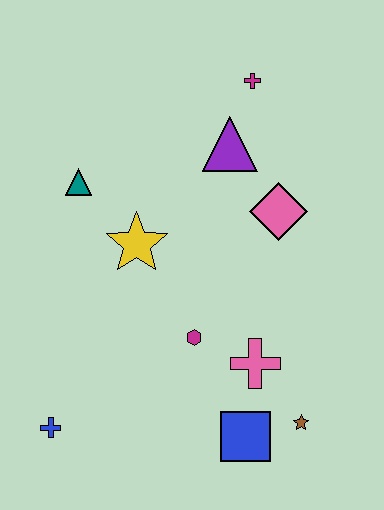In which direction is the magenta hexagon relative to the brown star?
The magenta hexagon is to the left of the brown star.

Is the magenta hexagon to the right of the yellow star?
Yes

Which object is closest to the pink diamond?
The purple triangle is closest to the pink diamond.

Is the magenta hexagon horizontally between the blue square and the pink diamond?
No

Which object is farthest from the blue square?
The magenta cross is farthest from the blue square.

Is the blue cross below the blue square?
No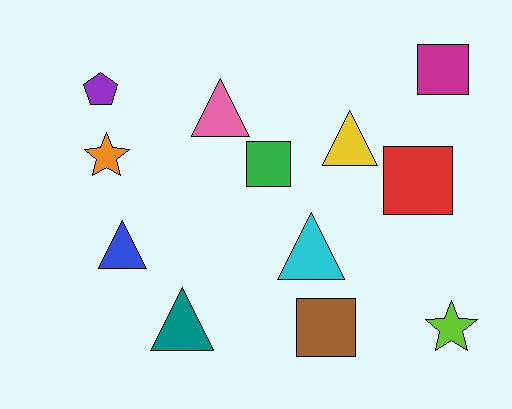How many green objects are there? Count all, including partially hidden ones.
There is 1 green object.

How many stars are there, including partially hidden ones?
There are 2 stars.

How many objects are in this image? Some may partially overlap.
There are 12 objects.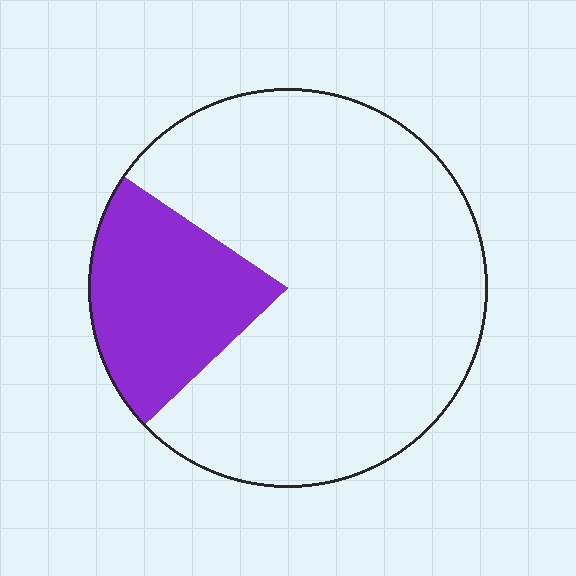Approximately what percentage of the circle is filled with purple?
Approximately 20%.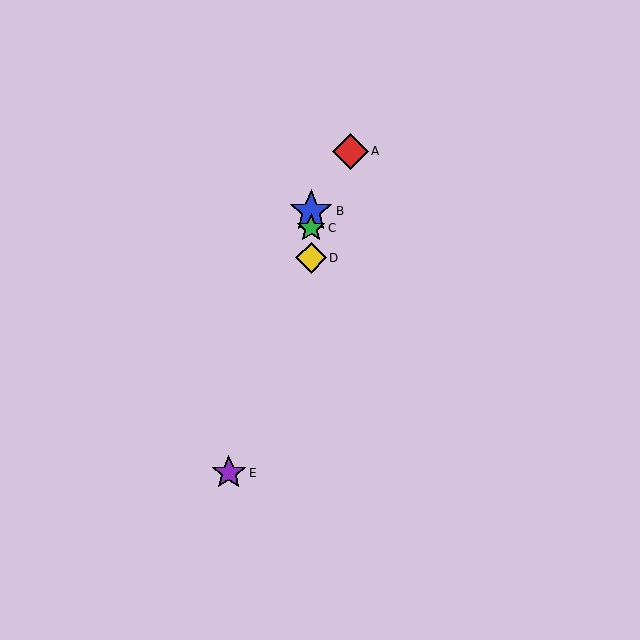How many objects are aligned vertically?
3 objects (B, C, D) are aligned vertically.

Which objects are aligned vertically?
Objects B, C, D are aligned vertically.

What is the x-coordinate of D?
Object D is at x≈311.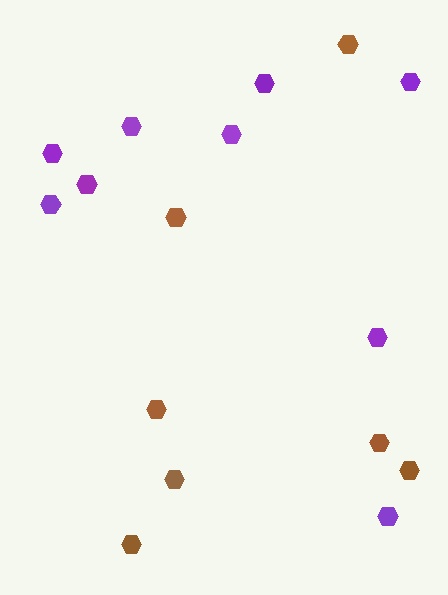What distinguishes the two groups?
There are 2 groups: one group of purple hexagons (9) and one group of brown hexagons (7).